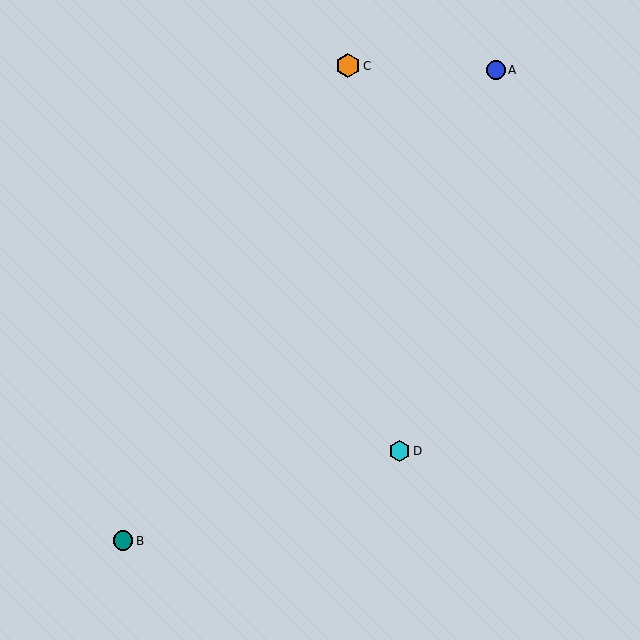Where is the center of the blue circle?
The center of the blue circle is at (496, 70).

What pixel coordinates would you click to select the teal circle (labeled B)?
Click at (123, 541) to select the teal circle B.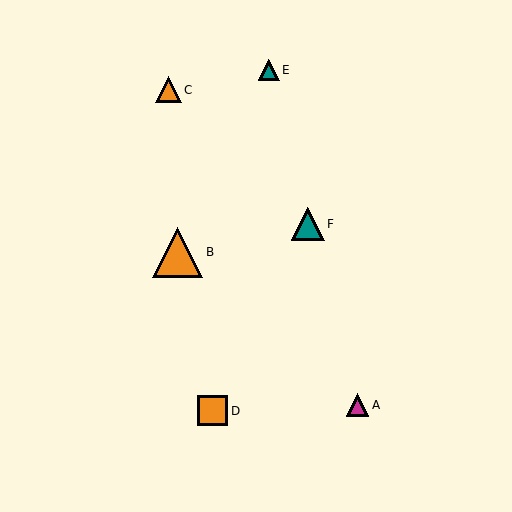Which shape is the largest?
The orange triangle (labeled B) is the largest.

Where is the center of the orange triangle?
The center of the orange triangle is at (178, 252).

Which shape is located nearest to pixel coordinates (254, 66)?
The teal triangle (labeled E) at (269, 70) is nearest to that location.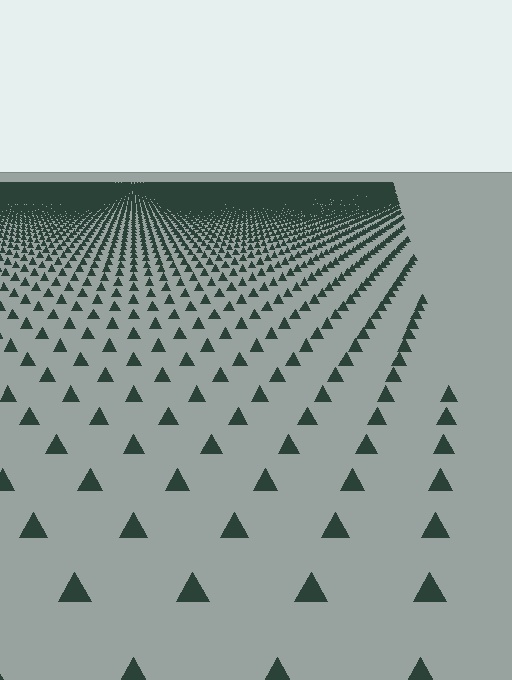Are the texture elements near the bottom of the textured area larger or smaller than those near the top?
Larger. Near the bottom, elements are closer to the viewer and appear at a bigger on-screen size.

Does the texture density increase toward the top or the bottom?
Density increases toward the top.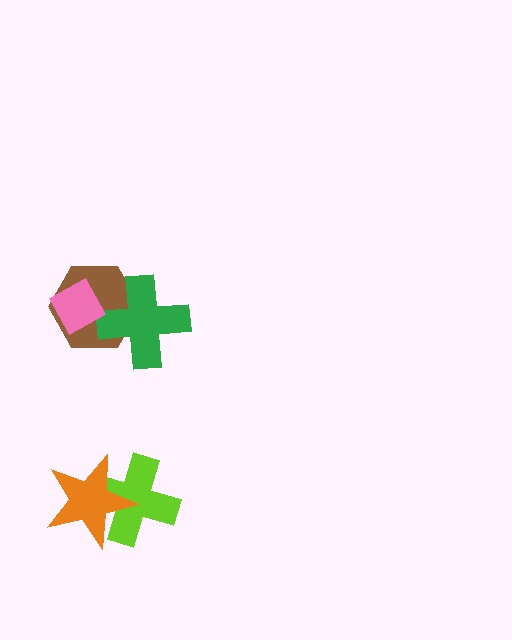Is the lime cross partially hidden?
Yes, it is partially covered by another shape.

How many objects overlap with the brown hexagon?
2 objects overlap with the brown hexagon.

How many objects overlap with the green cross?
2 objects overlap with the green cross.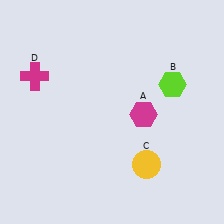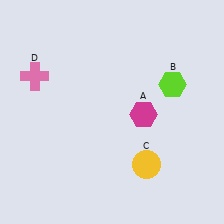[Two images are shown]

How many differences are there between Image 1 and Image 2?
There is 1 difference between the two images.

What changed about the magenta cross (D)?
In Image 1, D is magenta. In Image 2, it changed to pink.